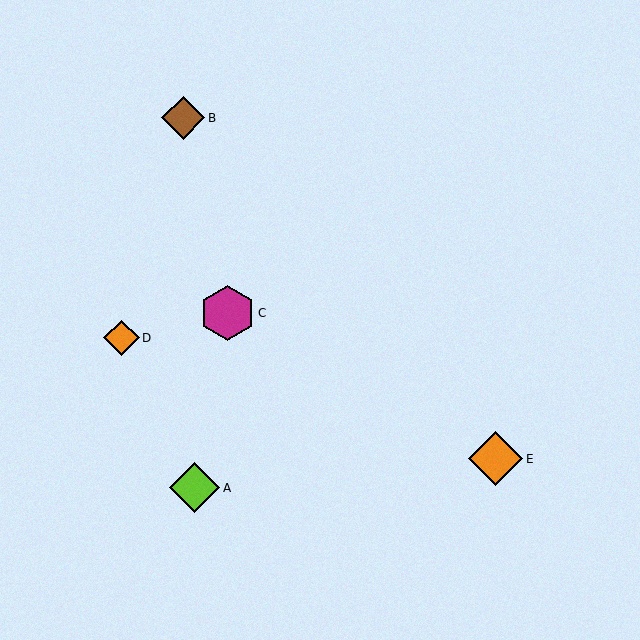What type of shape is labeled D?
Shape D is an orange diamond.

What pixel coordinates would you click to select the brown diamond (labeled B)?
Click at (183, 118) to select the brown diamond B.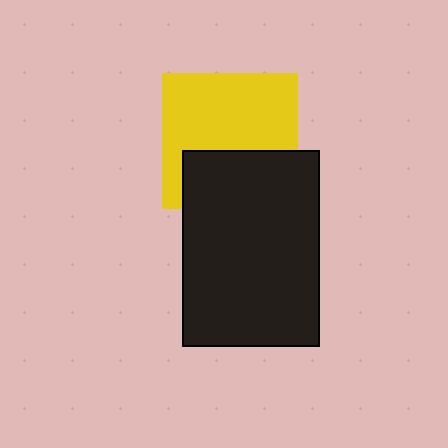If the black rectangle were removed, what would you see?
You would see the complete yellow square.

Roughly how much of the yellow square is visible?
About half of it is visible (roughly 62%).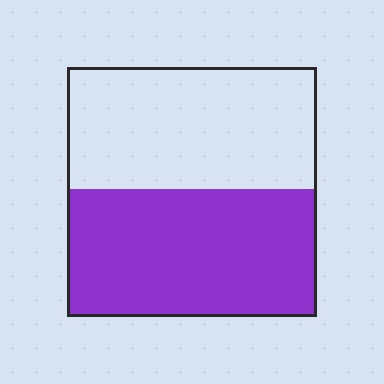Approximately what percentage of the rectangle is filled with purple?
Approximately 50%.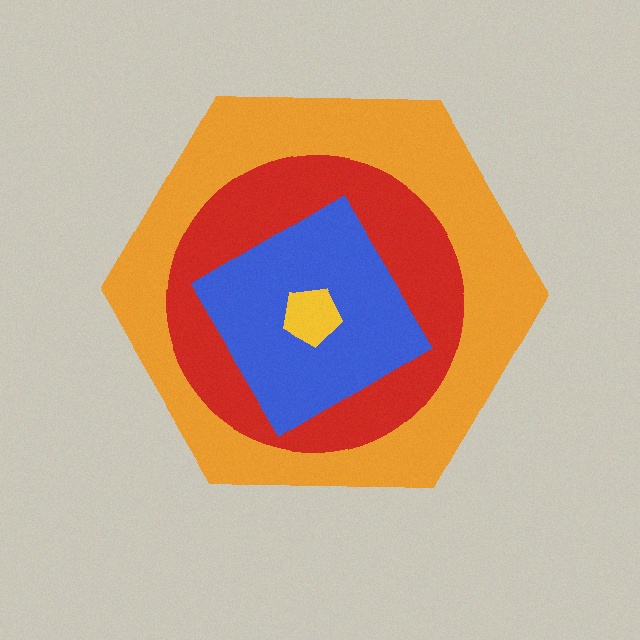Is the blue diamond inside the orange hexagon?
Yes.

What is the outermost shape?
The orange hexagon.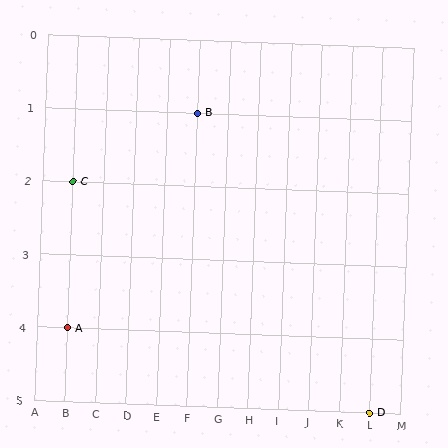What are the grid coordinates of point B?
Point B is at grid coordinates (F, 1).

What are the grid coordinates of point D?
Point D is at grid coordinates (L, 5).